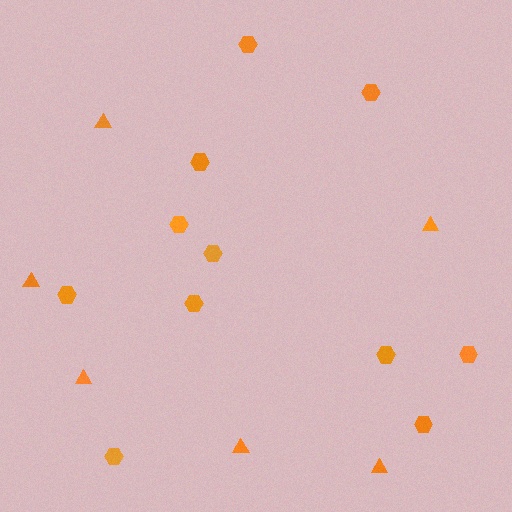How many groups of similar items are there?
There are 2 groups: one group of triangles (6) and one group of hexagons (11).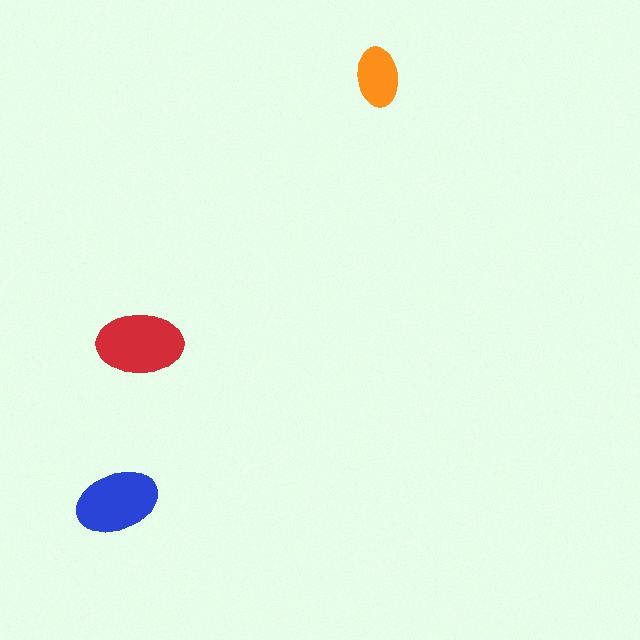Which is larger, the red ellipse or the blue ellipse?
The red one.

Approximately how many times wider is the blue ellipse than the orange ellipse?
About 1.5 times wider.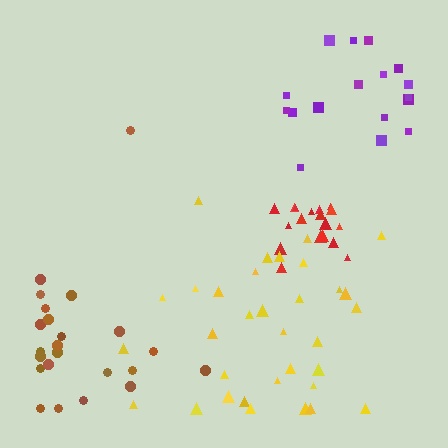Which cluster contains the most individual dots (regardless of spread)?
Yellow (33).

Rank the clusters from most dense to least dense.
red, yellow, brown, purple.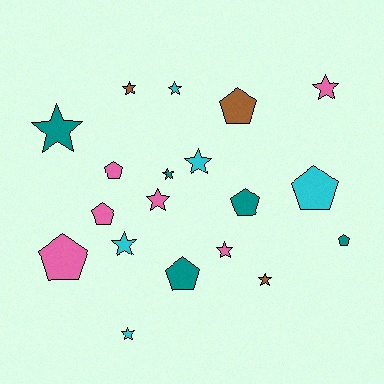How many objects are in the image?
There are 19 objects.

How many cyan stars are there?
There are 4 cyan stars.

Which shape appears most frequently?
Star, with 11 objects.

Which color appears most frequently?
Pink, with 6 objects.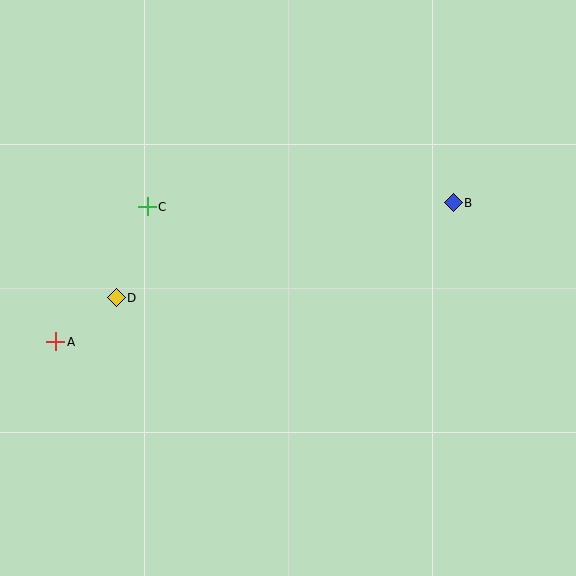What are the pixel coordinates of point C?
Point C is at (147, 207).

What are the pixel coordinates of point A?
Point A is at (56, 342).